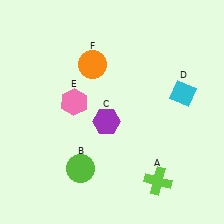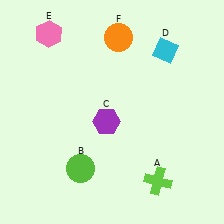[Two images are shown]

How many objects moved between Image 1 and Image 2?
3 objects moved between the two images.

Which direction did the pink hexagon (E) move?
The pink hexagon (E) moved up.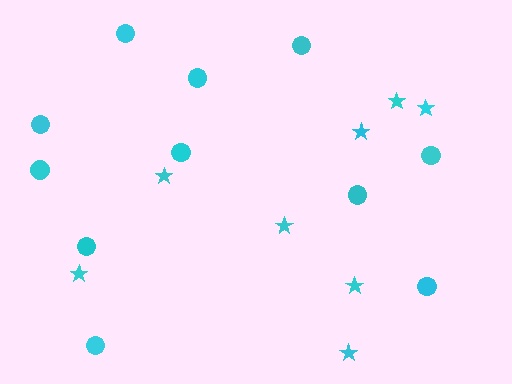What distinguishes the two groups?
There are 2 groups: one group of stars (8) and one group of circles (11).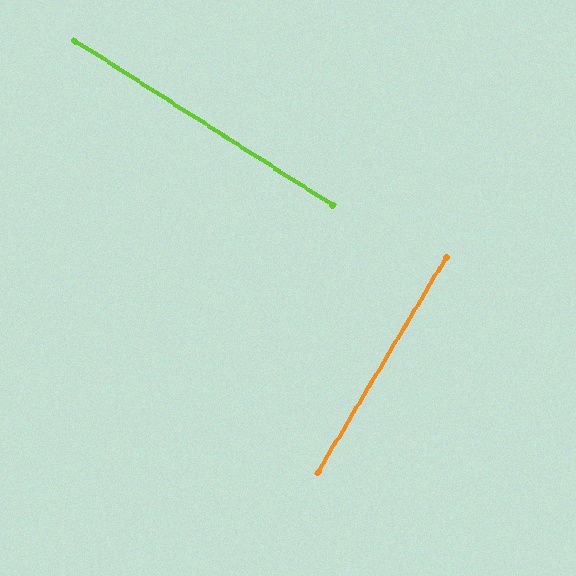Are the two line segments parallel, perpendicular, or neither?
Perpendicular — they meet at approximately 88°.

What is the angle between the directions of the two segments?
Approximately 88 degrees.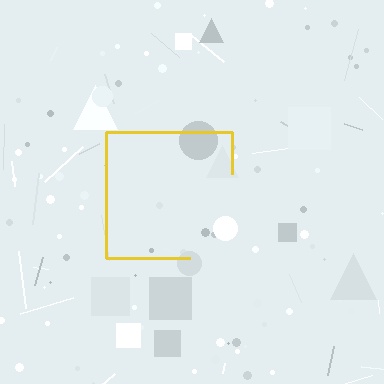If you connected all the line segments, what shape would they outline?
They would outline a square.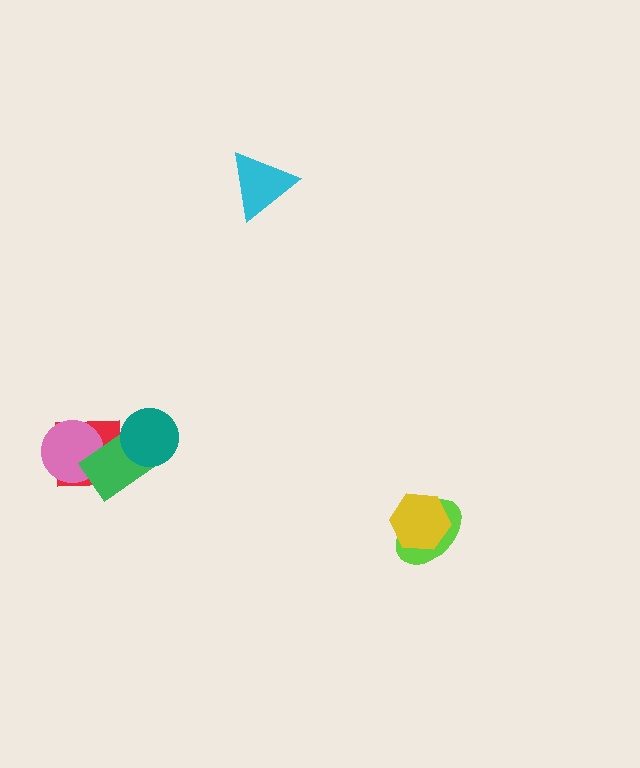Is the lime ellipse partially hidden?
Yes, it is partially covered by another shape.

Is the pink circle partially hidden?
Yes, it is partially covered by another shape.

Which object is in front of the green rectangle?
The teal circle is in front of the green rectangle.